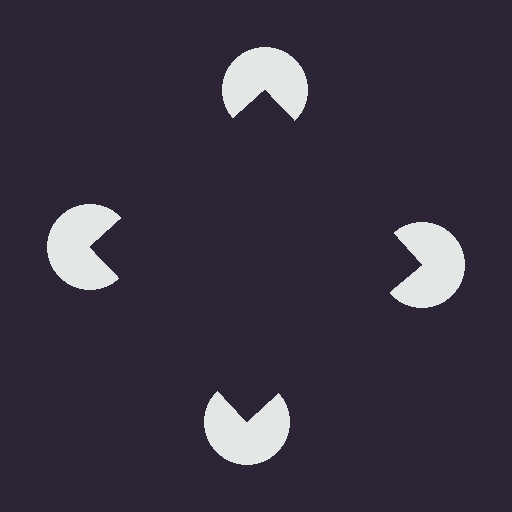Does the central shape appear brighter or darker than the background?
It typically appears slightly darker than the background, even though no actual brightness change is drawn.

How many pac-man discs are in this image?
There are 4 — one at each vertex of the illusory square.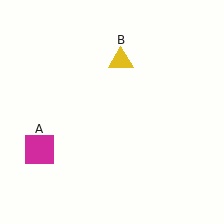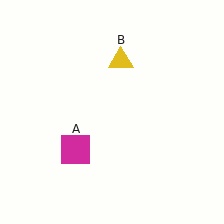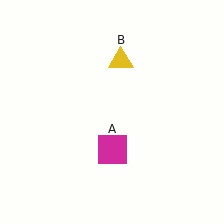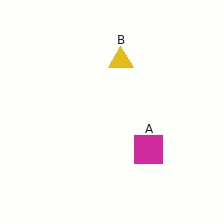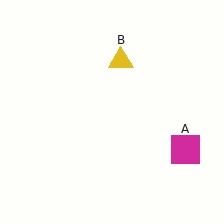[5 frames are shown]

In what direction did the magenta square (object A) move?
The magenta square (object A) moved right.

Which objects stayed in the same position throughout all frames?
Yellow triangle (object B) remained stationary.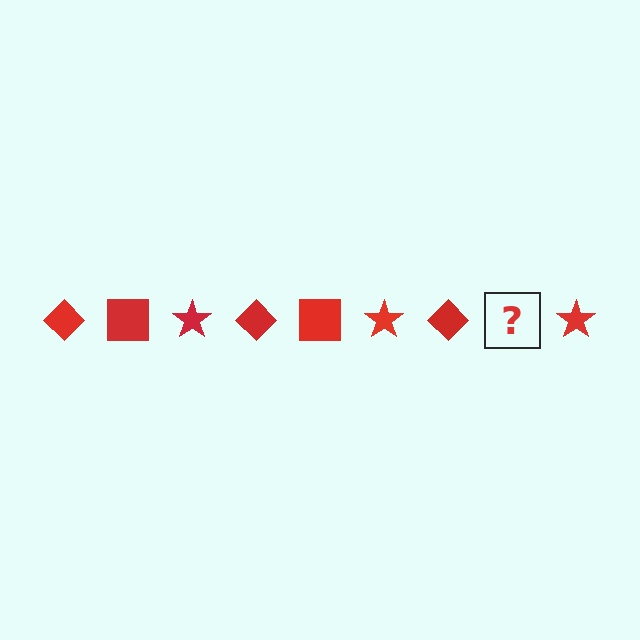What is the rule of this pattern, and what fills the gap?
The rule is that the pattern cycles through diamond, square, star shapes in red. The gap should be filled with a red square.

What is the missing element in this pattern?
The missing element is a red square.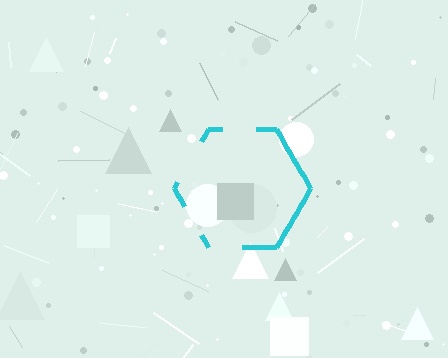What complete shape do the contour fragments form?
The contour fragments form a hexagon.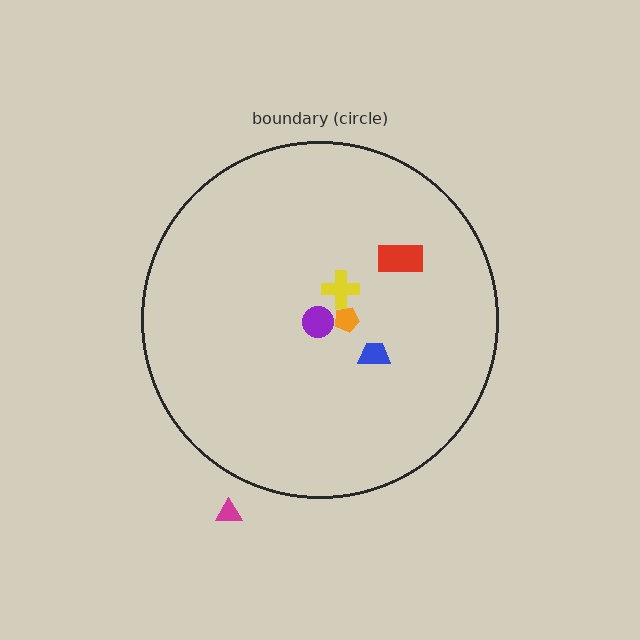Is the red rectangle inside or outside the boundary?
Inside.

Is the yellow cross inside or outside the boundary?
Inside.